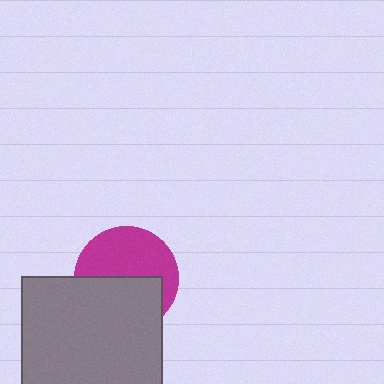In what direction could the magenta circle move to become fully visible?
The magenta circle could move up. That would shift it out from behind the gray rectangle entirely.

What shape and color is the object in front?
The object in front is a gray rectangle.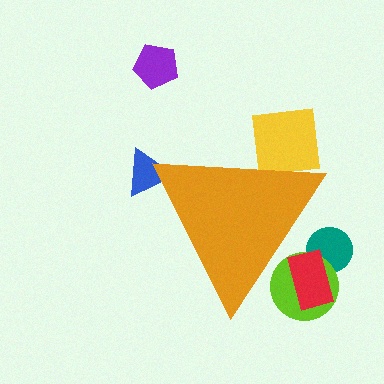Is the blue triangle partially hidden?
Yes, the blue triangle is partially hidden behind the orange triangle.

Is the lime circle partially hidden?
Yes, the lime circle is partially hidden behind the orange triangle.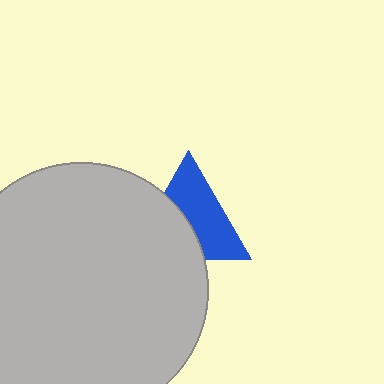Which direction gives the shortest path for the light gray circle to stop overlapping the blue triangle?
Moving toward the lower-left gives the shortest separation.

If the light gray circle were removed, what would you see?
You would see the complete blue triangle.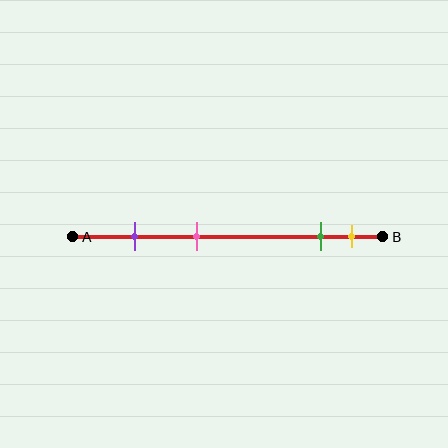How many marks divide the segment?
There are 4 marks dividing the segment.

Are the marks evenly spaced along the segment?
No, the marks are not evenly spaced.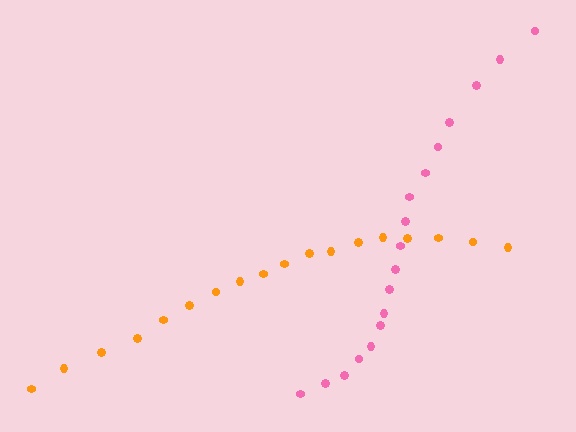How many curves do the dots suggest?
There are 2 distinct paths.